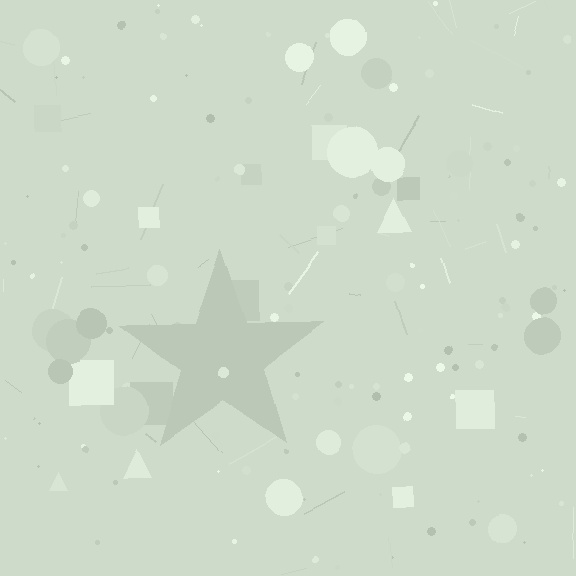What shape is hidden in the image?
A star is hidden in the image.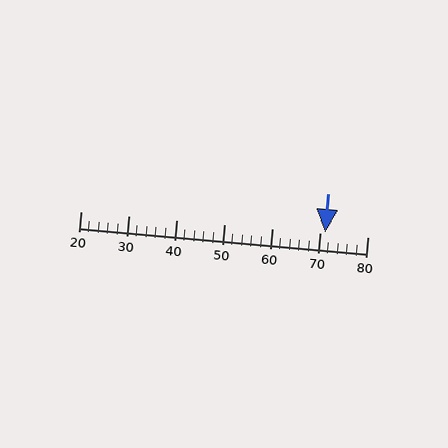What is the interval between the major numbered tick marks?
The major tick marks are spaced 10 units apart.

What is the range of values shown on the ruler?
The ruler shows values from 20 to 80.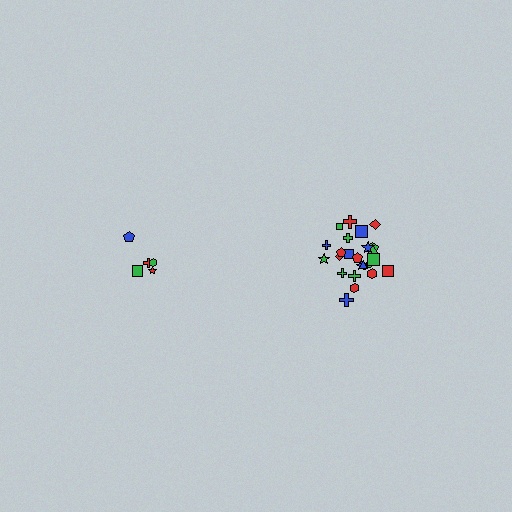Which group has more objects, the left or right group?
The right group.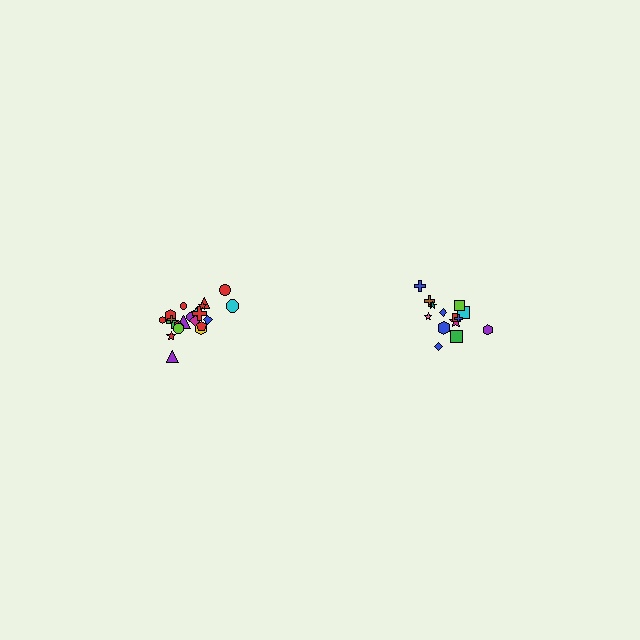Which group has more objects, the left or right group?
The left group.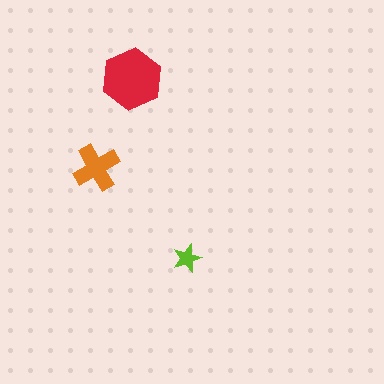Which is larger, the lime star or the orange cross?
The orange cross.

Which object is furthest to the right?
The lime star is rightmost.